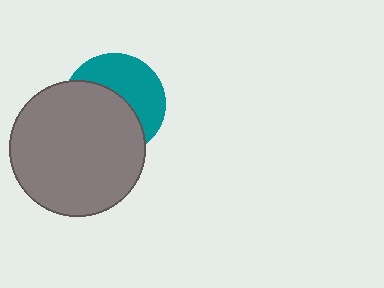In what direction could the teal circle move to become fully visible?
The teal circle could move toward the upper-right. That would shift it out from behind the gray circle entirely.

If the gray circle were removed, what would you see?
You would see the complete teal circle.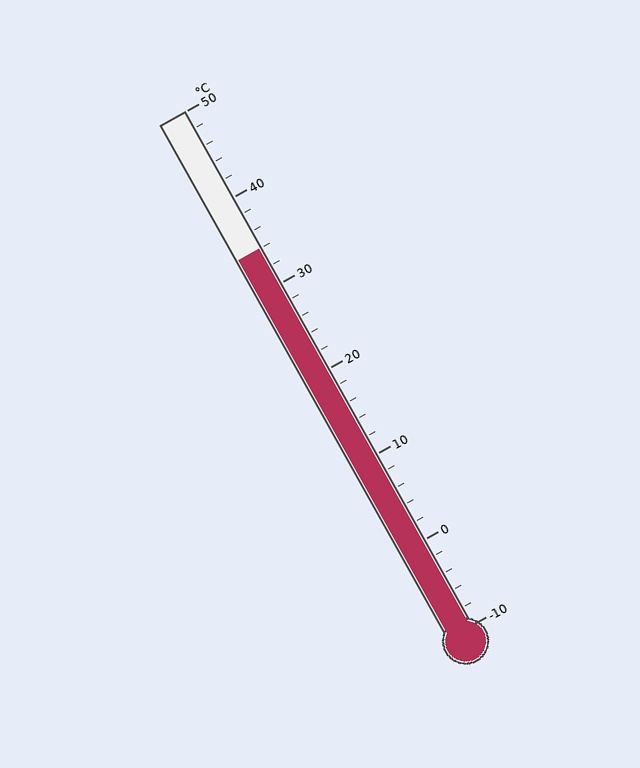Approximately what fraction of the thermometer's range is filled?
The thermometer is filled to approximately 75% of its range.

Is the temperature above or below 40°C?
The temperature is below 40°C.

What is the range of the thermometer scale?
The thermometer scale ranges from -10°C to 50°C.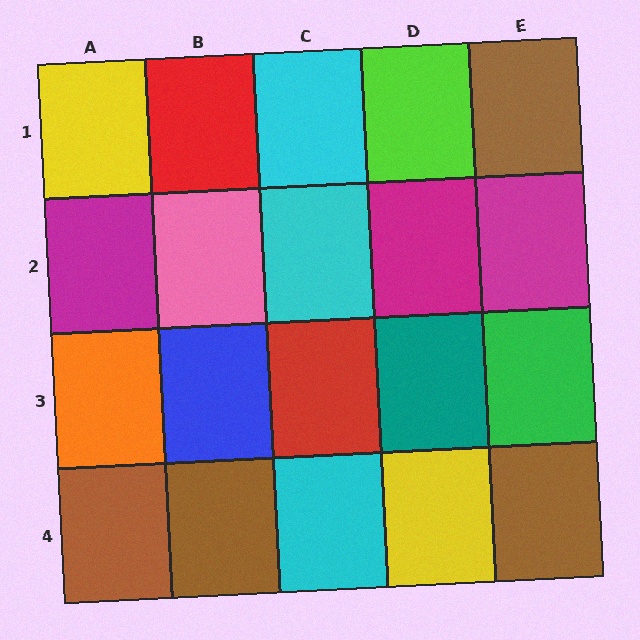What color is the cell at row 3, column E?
Green.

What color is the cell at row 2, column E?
Magenta.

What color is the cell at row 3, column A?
Orange.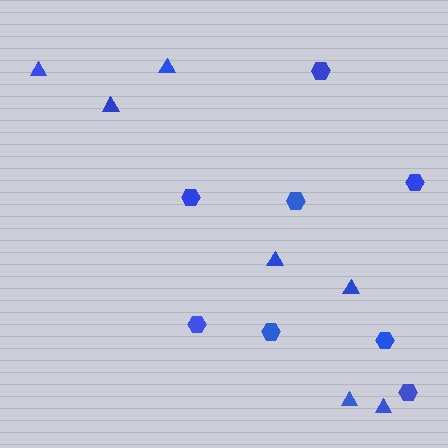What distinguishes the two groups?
There are 2 groups: one group of hexagons (8) and one group of triangles (7).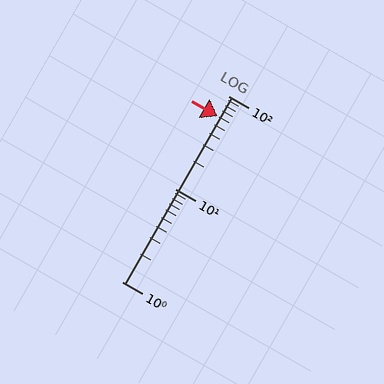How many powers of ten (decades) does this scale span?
The scale spans 2 decades, from 1 to 100.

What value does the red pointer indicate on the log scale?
The pointer indicates approximately 60.